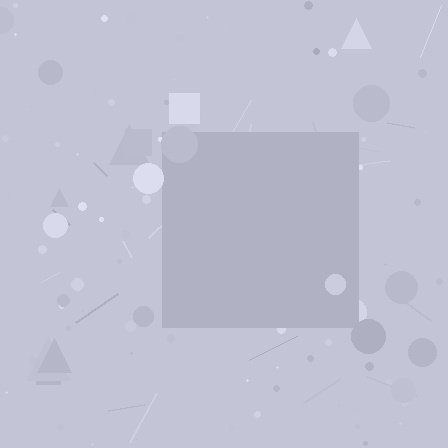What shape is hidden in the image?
A square is hidden in the image.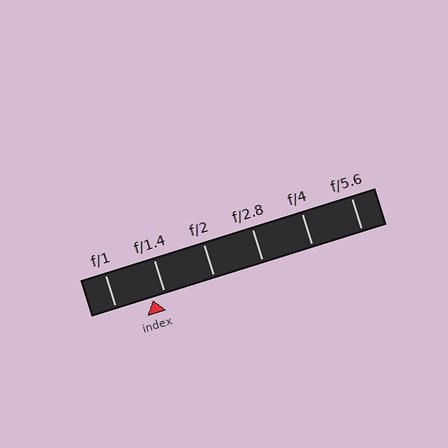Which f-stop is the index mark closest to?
The index mark is closest to f/1.4.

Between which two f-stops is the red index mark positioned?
The index mark is between f/1 and f/1.4.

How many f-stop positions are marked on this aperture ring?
There are 6 f-stop positions marked.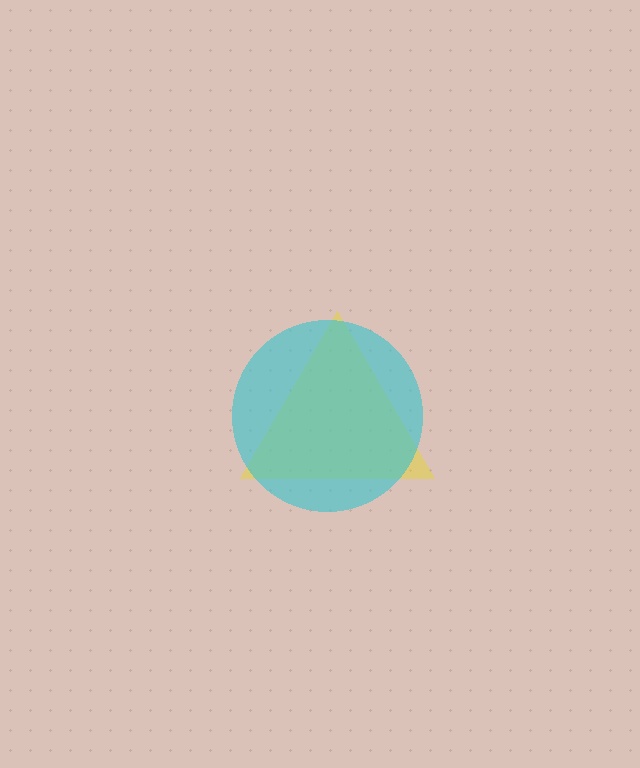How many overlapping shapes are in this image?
There are 2 overlapping shapes in the image.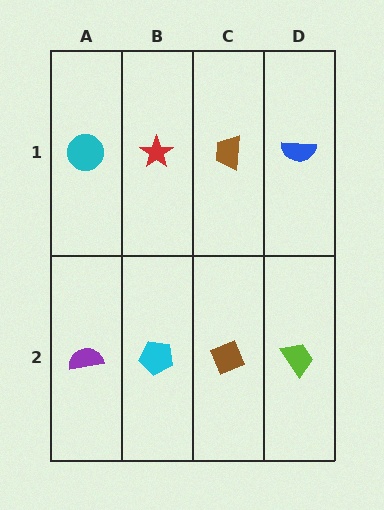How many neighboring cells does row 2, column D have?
2.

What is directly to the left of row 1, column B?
A cyan circle.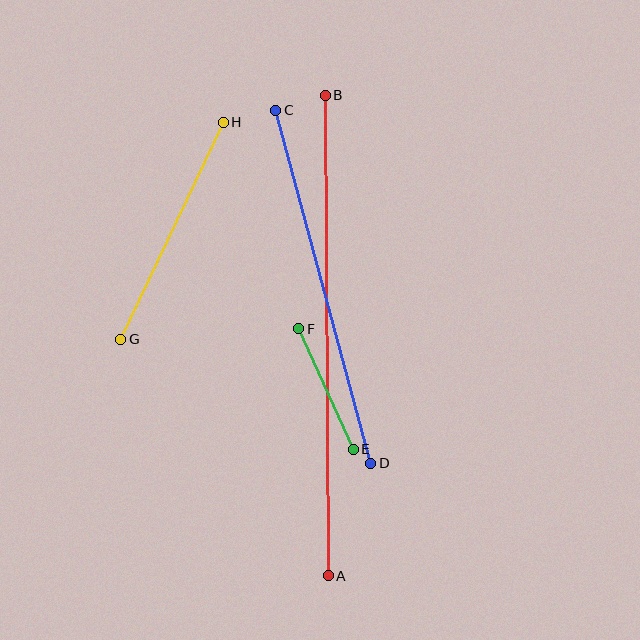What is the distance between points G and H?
The distance is approximately 240 pixels.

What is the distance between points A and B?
The distance is approximately 481 pixels.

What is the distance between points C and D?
The distance is approximately 365 pixels.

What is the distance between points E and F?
The distance is approximately 132 pixels.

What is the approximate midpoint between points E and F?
The midpoint is at approximately (326, 389) pixels.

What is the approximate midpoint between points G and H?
The midpoint is at approximately (172, 231) pixels.